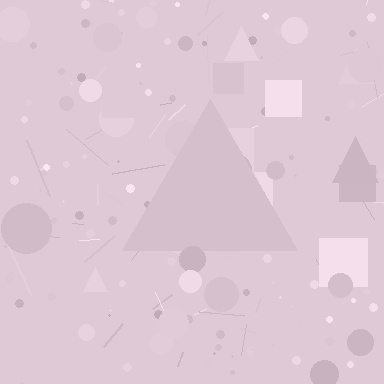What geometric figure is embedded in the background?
A triangle is embedded in the background.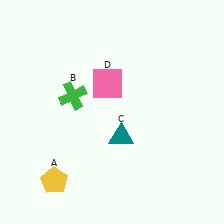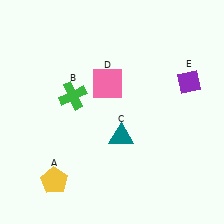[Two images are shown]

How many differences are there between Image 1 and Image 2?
There is 1 difference between the two images.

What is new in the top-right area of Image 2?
A purple diamond (E) was added in the top-right area of Image 2.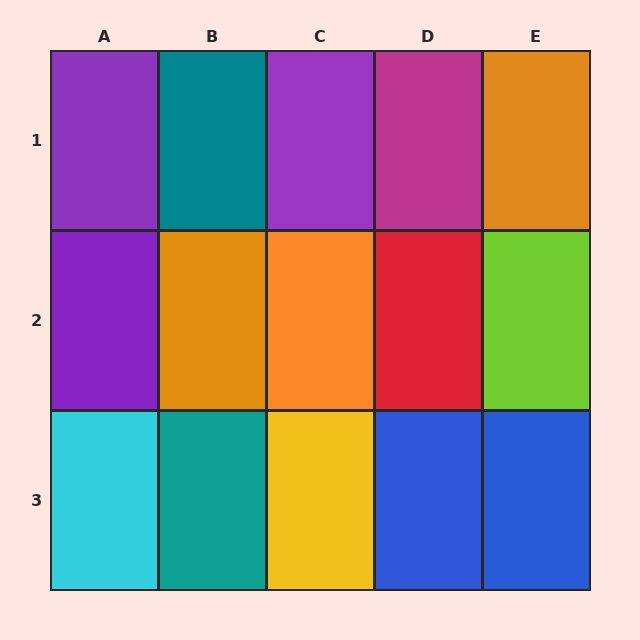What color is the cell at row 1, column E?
Orange.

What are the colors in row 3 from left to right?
Cyan, teal, yellow, blue, blue.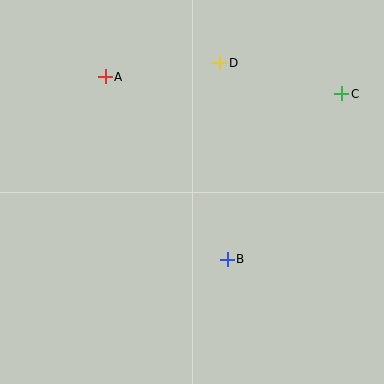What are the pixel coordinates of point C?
Point C is at (342, 94).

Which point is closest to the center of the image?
Point B at (227, 259) is closest to the center.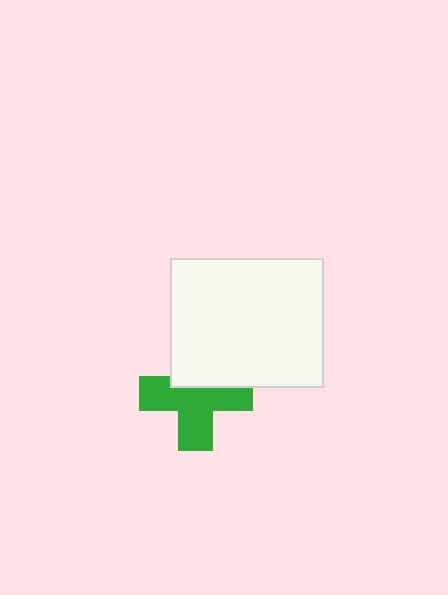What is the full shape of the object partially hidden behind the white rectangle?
The partially hidden object is a green cross.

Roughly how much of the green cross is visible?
About half of it is visible (roughly 65%).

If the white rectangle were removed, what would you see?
You would see the complete green cross.